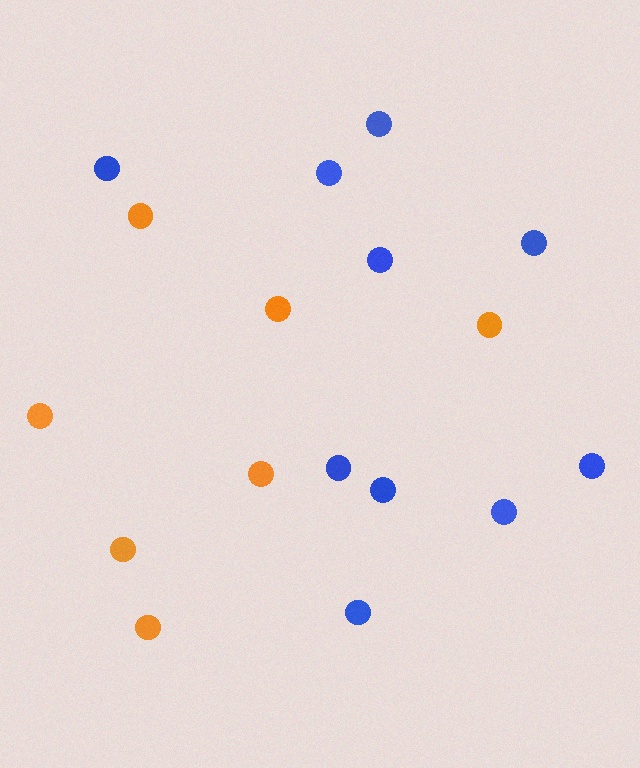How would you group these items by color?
There are 2 groups: one group of blue circles (10) and one group of orange circles (7).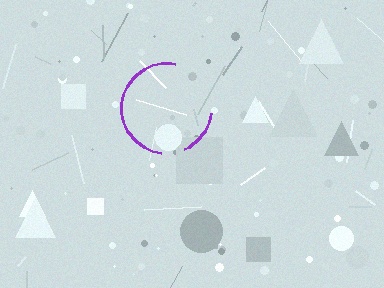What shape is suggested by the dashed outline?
The dashed outline suggests a circle.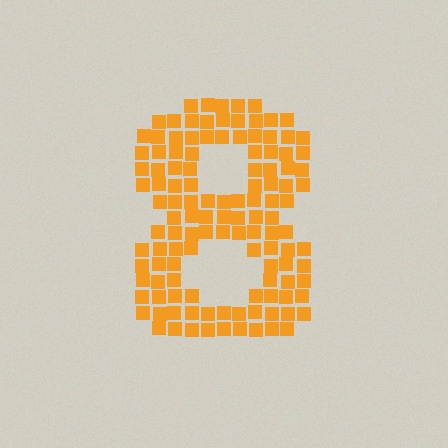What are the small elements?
The small elements are squares.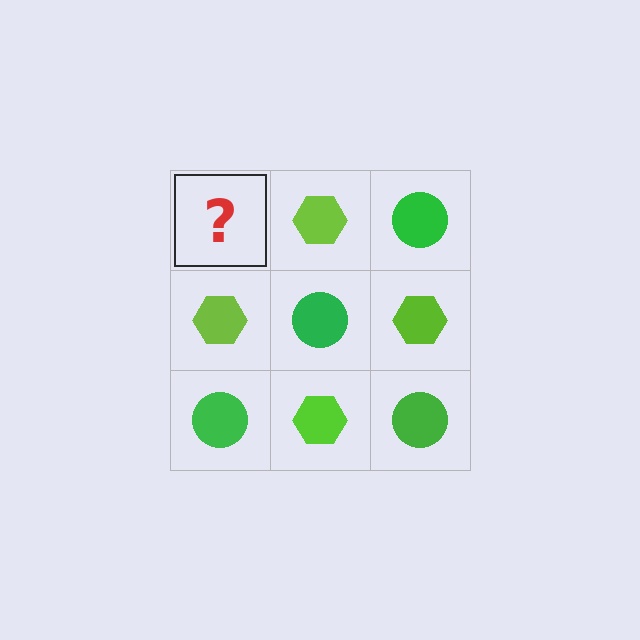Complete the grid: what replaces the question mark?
The question mark should be replaced with a green circle.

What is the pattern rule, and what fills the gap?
The rule is that it alternates green circle and lime hexagon in a checkerboard pattern. The gap should be filled with a green circle.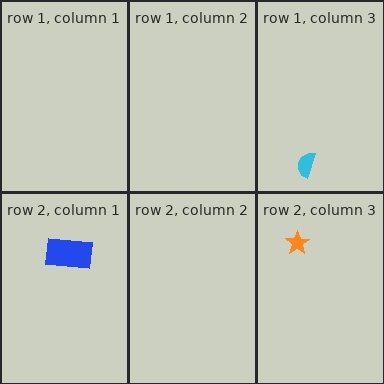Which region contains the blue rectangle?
The row 2, column 1 region.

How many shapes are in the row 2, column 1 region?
1.